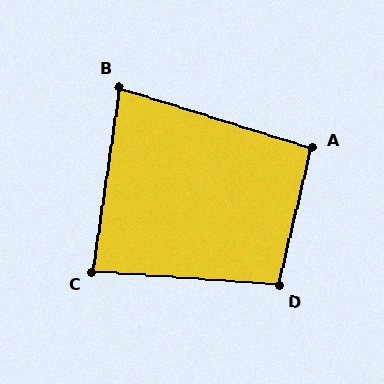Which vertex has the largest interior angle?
D, at approximately 99 degrees.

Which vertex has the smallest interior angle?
B, at approximately 81 degrees.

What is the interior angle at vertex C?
Approximately 86 degrees (approximately right).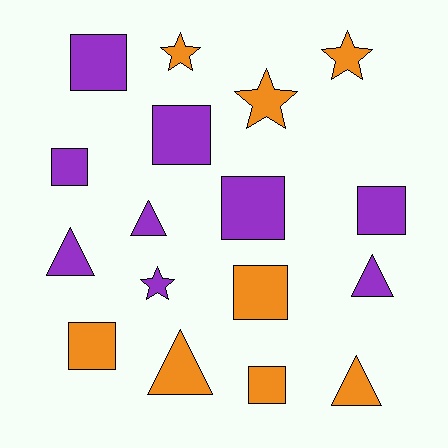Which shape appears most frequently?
Square, with 8 objects.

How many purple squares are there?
There are 5 purple squares.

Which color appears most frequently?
Purple, with 9 objects.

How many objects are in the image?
There are 17 objects.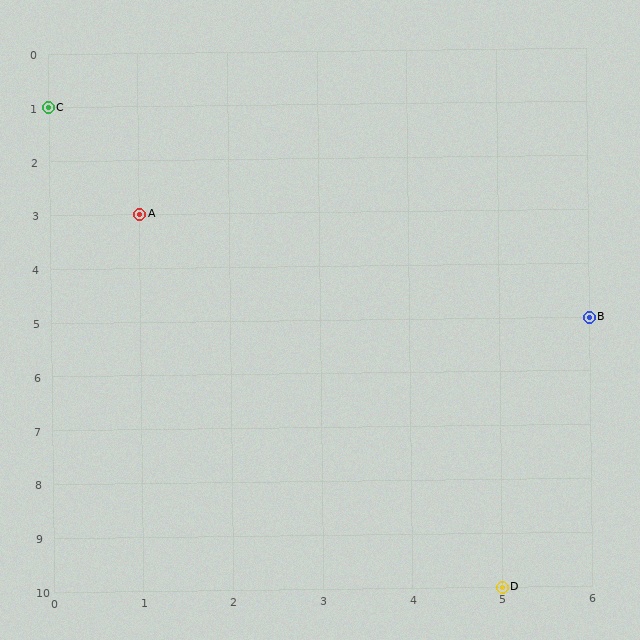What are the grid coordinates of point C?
Point C is at grid coordinates (0, 1).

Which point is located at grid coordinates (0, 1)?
Point C is at (0, 1).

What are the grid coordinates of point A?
Point A is at grid coordinates (1, 3).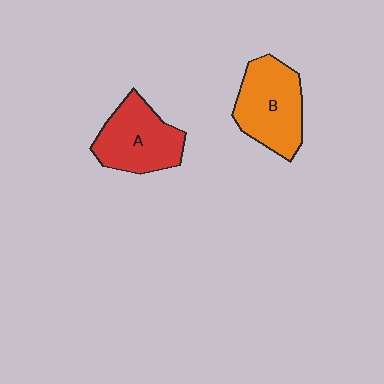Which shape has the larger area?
Shape B (orange).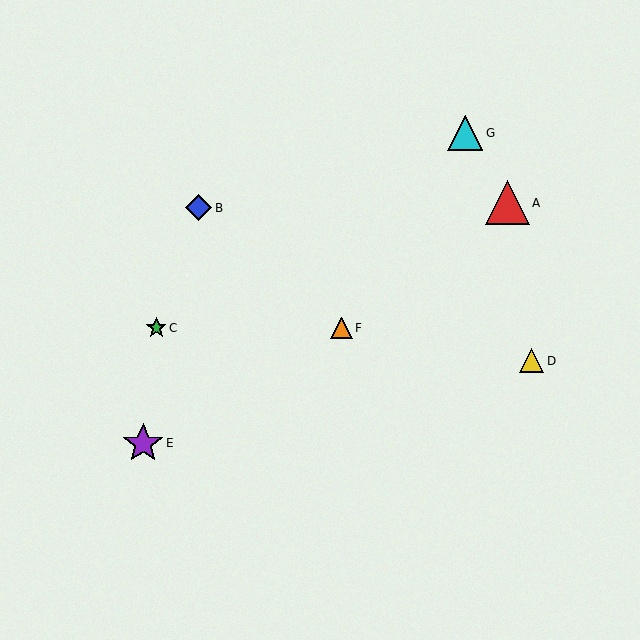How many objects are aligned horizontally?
2 objects (C, F) are aligned horizontally.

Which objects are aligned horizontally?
Objects C, F are aligned horizontally.